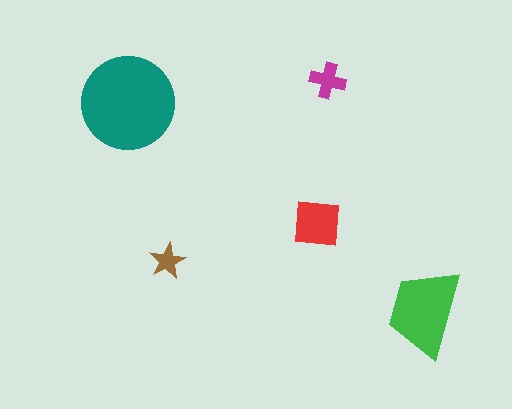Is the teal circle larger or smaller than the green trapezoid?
Larger.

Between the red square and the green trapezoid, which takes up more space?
The green trapezoid.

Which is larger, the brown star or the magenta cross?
The magenta cross.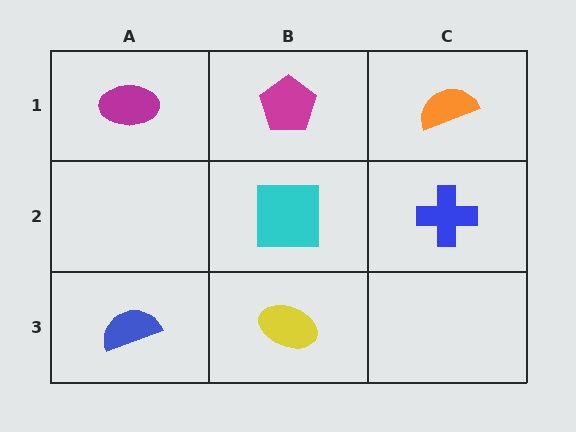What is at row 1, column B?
A magenta pentagon.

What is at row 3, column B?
A yellow ellipse.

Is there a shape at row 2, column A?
No, that cell is empty.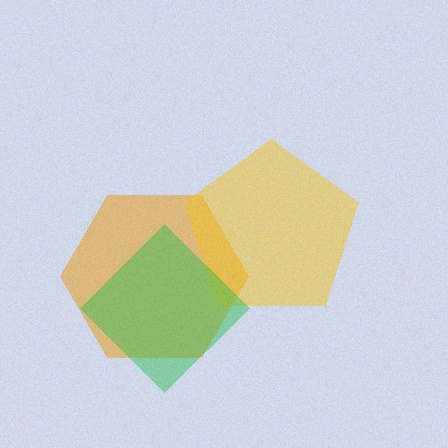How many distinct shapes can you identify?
There are 3 distinct shapes: an orange hexagon, a yellow pentagon, a green diamond.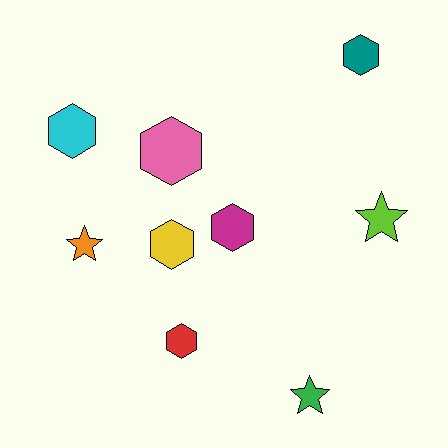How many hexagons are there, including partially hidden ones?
There are 6 hexagons.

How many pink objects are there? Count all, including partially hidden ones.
There is 1 pink object.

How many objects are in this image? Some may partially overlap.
There are 9 objects.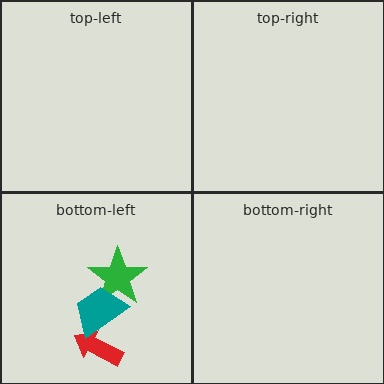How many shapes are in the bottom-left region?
3.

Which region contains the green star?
The bottom-left region.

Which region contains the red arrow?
The bottom-left region.